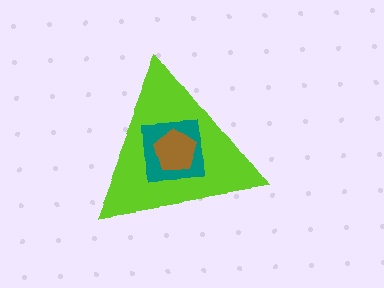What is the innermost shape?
The brown pentagon.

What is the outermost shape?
The lime triangle.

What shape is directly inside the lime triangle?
The teal square.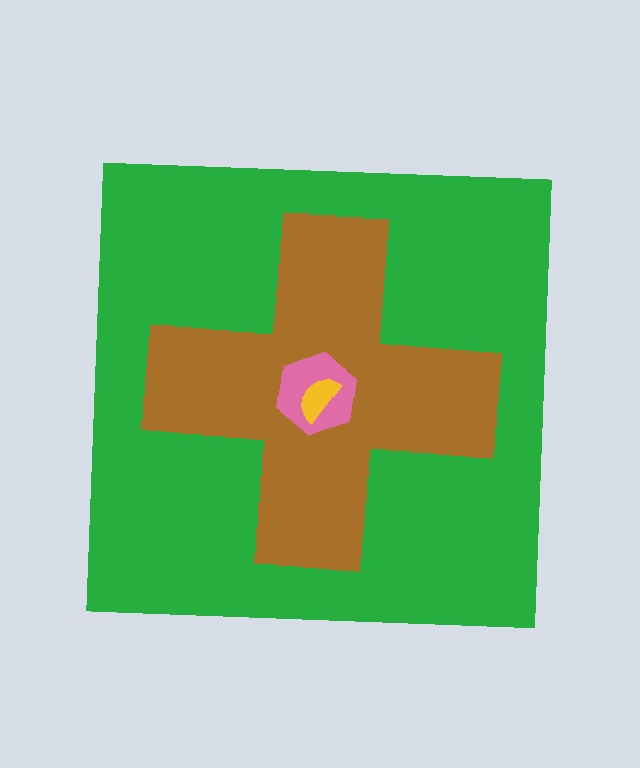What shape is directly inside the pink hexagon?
The yellow semicircle.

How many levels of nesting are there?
4.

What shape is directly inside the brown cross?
The pink hexagon.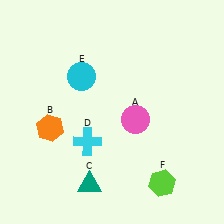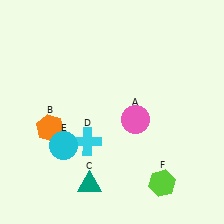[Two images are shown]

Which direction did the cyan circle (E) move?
The cyan circle (E) moved down.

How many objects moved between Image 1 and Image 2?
1 object moved between the two images.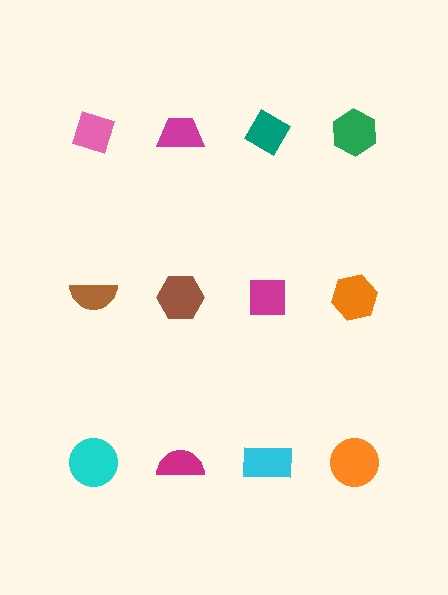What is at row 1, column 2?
A magenta trapezoid.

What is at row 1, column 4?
A green hexagon.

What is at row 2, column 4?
An orange hexagon.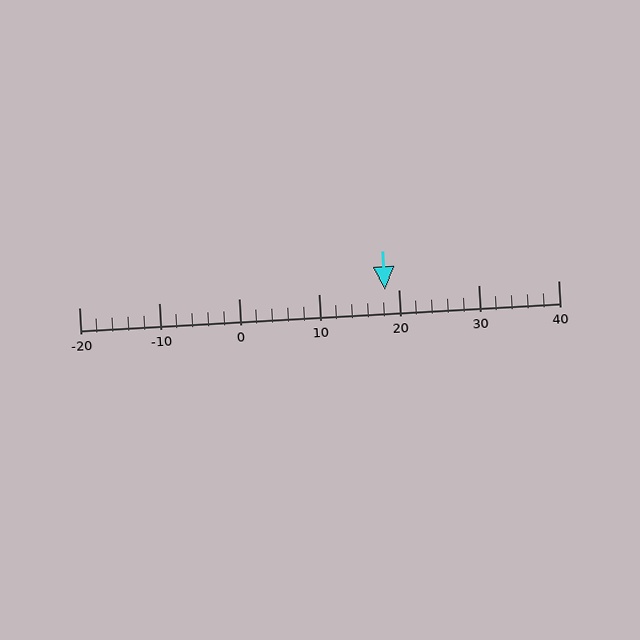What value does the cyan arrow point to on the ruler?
The cyan arrow points to approximately 18.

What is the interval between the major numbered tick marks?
The major tick marks are spaced 10 units apart.